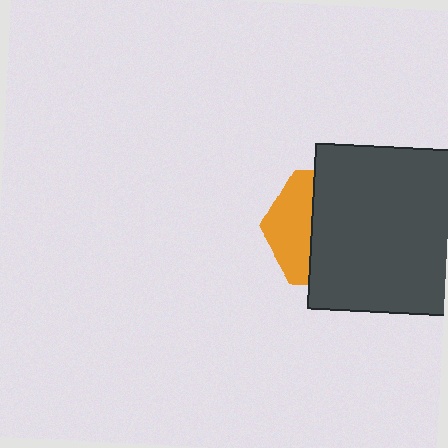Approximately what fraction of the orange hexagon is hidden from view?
Roughly 64% of the orange hexagon is hidden behind the dark gray square.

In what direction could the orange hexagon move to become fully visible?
The orange hexagon could move left. That would shift it out from behind the dark gray square entirely.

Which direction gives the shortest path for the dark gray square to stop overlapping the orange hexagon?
Moving right gives the shortest separation.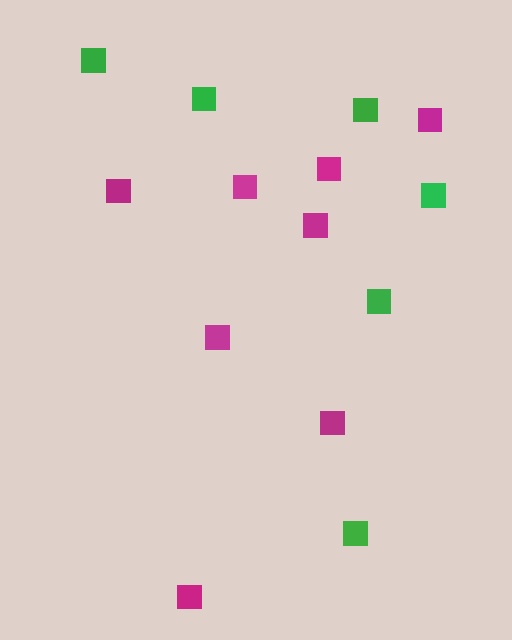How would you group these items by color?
There are 2 groups: one group of green squares (6) and one group of magenta squares (8).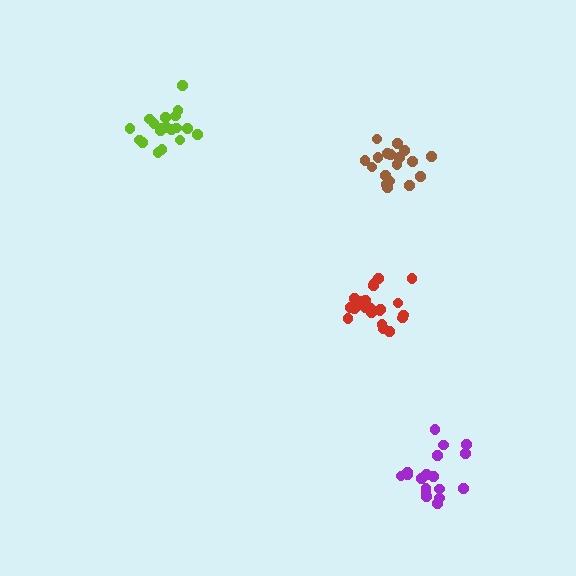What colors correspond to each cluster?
The clusters are colored: lime, purple, brown, red.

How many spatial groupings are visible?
There are 4 spatial groupings.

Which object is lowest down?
The purple cluster is bottommost.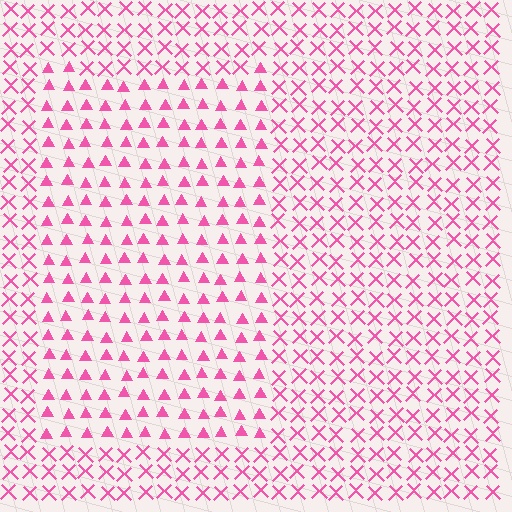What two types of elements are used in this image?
The image uses triangles inside the rectangle region and X marks outside it.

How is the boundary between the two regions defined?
The boundary is defined by a change in element shape: triangles inside vs. X marks outside. All elements share the same color and spacing.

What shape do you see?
I see a rectangle.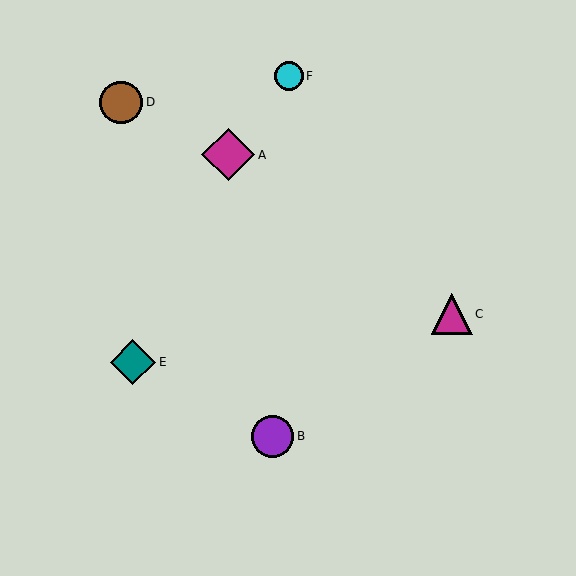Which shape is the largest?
The magenta diamond (labeled A) is the largest.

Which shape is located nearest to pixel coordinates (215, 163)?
The magenta diamond (labeled A) at (228, 155) is nearest to that location.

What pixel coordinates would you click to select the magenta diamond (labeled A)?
Click at (228, 155) to select the magenta diamond A.